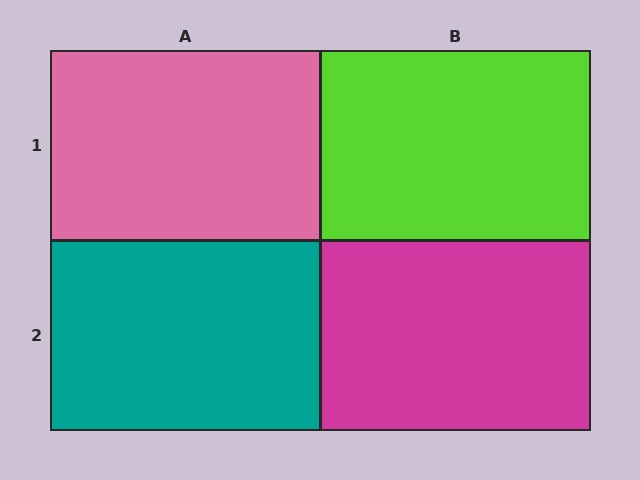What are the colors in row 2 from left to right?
Teal, magenta.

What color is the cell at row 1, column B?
Lime.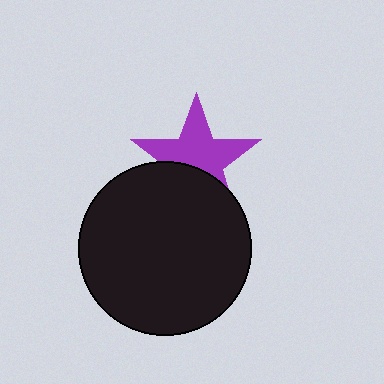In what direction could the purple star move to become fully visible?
The purple star could move up. That would shift it out from behind the black circle entirely.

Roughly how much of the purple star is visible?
About half of it is visible (roughly 62%).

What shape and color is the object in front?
The object in front is a black circle.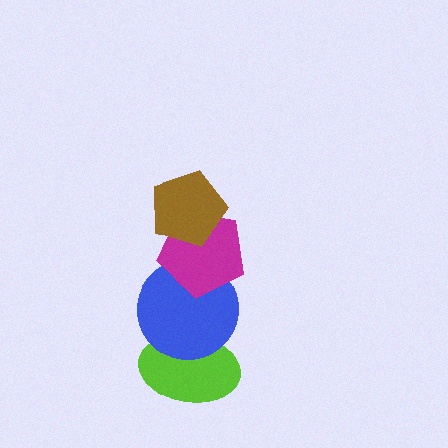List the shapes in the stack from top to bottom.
From top to bottom: the brown pentagon, the magenta pentagon, the blue circle, the lime ellipse.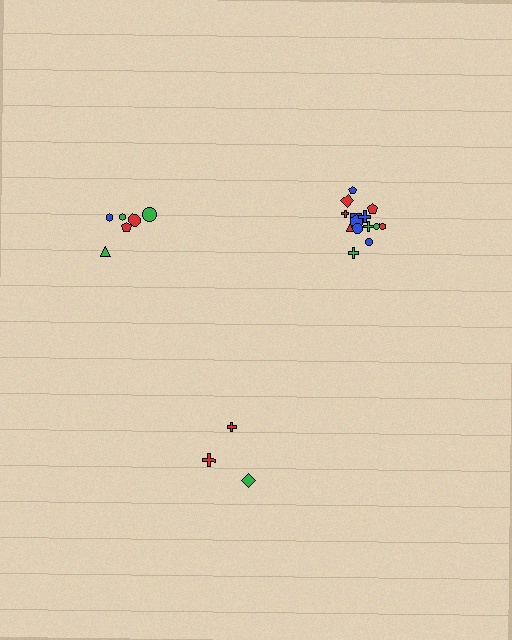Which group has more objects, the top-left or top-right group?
The top-right group.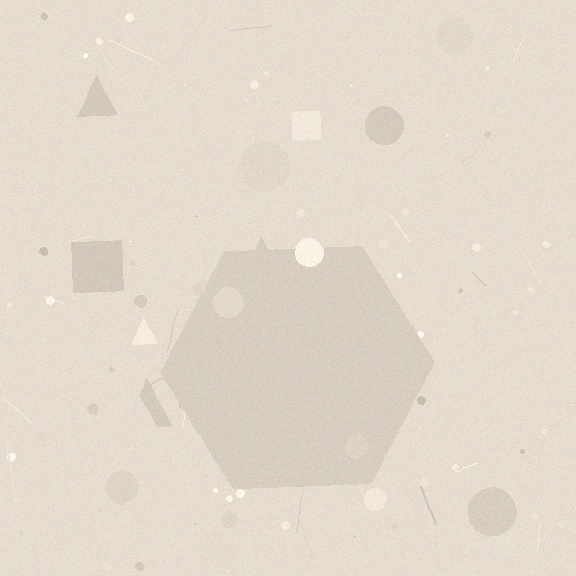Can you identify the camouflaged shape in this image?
The camouflaged shape is a hexagon.